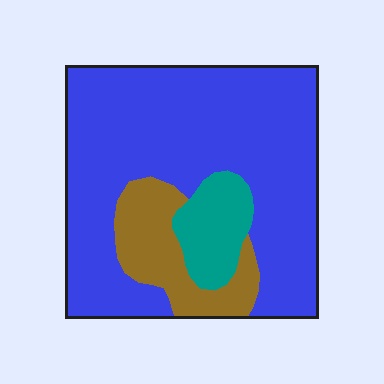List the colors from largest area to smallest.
From largest to smallest: blue, brown, teal.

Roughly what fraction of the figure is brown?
Brown covers about 15% of the figure.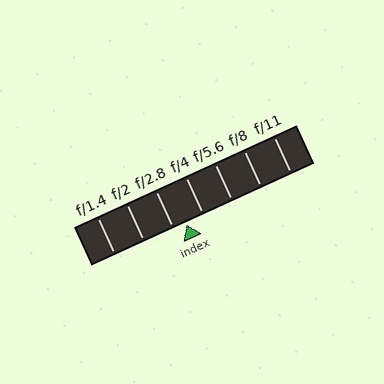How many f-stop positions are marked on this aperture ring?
There are 7 f-stop positions marked.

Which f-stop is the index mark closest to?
The index mark is closest to f/2.8.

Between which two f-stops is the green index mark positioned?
The index mark is between f/2.8 and f/4.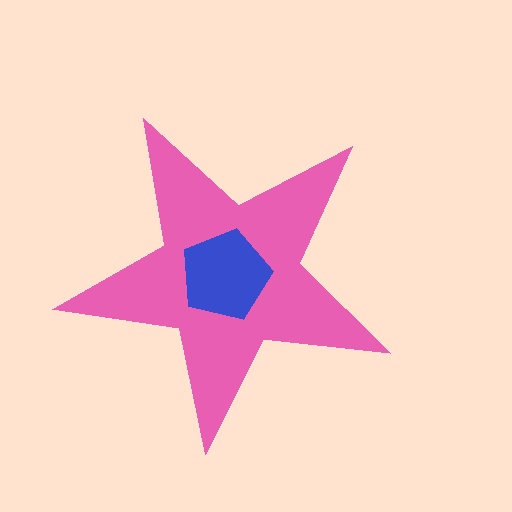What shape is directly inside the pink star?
The blue pentagon.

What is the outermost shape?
The pink star.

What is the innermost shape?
The blue pentagon.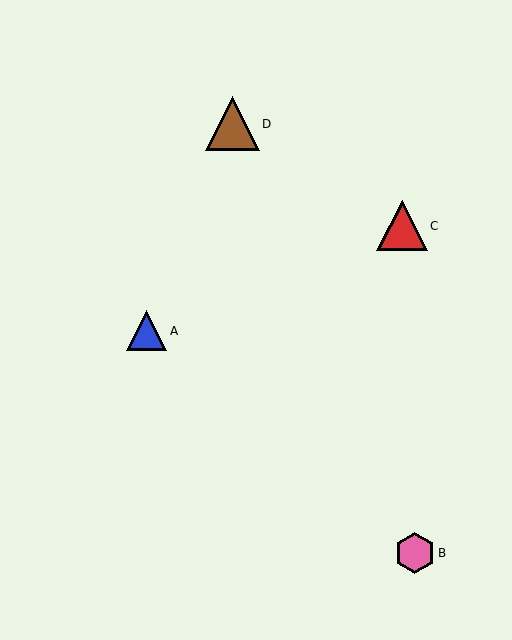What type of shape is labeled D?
Shape D is a brown triangle.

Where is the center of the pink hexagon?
The center of the pink hexagon is at (415, 553).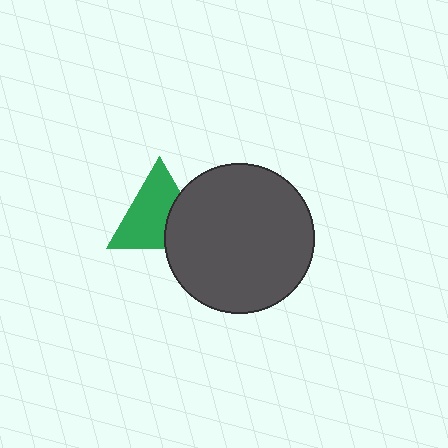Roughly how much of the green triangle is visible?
Most of it is visible (roughly 67%).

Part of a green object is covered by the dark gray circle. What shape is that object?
It is a triangle.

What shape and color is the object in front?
The object in front is a dark gray circle.